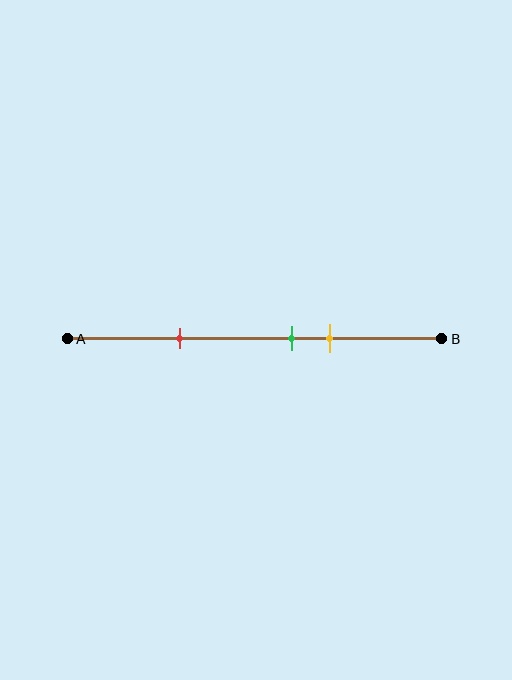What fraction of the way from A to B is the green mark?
The green mark is approximately 60% (0.6) of the way from A to B.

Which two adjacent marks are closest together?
The green and yellow marks are the closest adjacent pair.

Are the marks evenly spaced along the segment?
No, the marks are not evenly spaced.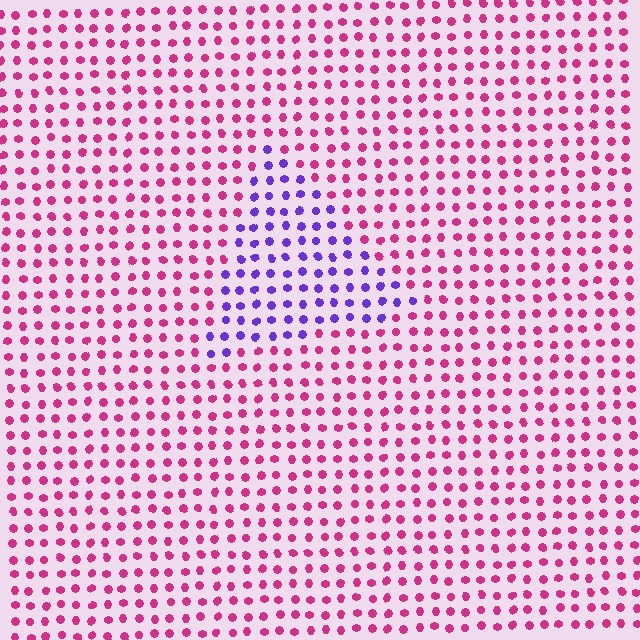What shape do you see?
I see a triangle.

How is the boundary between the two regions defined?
The boundary is defined purely by a slight shift in hue (about 64 degrees). Spacing, size, and orientation are identical on both sides.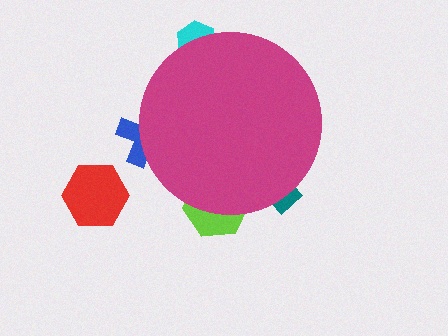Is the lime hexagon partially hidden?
Yes, the lime hexagon is partially hidden behind the magenta circle.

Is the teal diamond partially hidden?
Yes, the teal diamond is partially hidden behind the magenta circle.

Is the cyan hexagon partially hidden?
Yes, the cyan hexagon is partially hidden behind the magenta circle.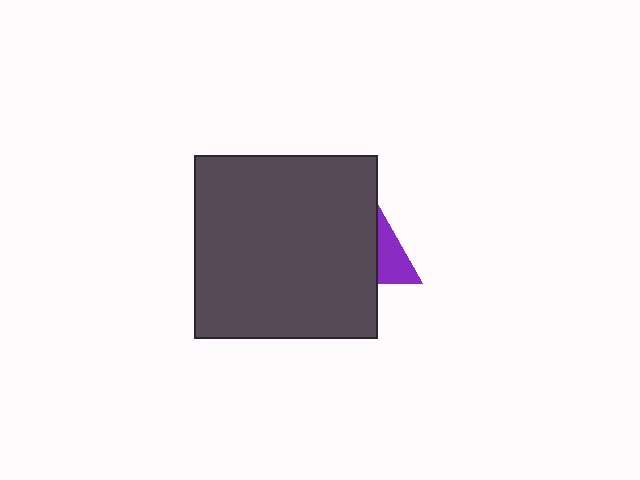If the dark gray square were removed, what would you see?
You would see the complete purple triangle.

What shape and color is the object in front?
The object in front is a dark gray square.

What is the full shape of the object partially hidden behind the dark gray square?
The partially hidden object is a purple triangle.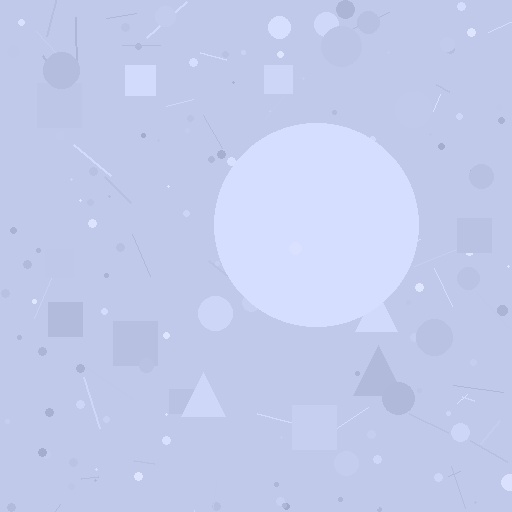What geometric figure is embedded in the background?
A circle is embedded in the background.